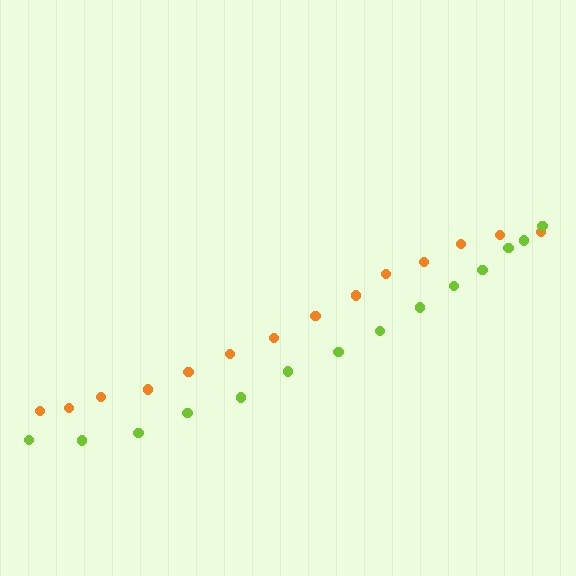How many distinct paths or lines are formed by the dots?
There are 2 distinct paths.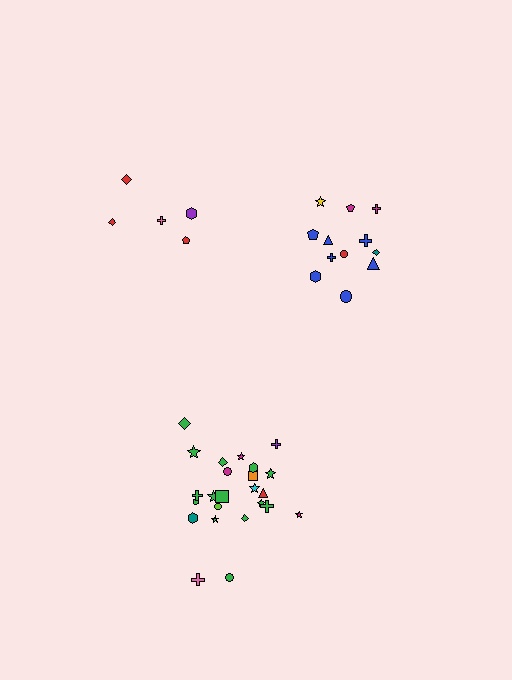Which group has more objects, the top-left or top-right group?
The top-right group.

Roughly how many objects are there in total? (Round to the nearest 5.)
Roughly 40 objects in total.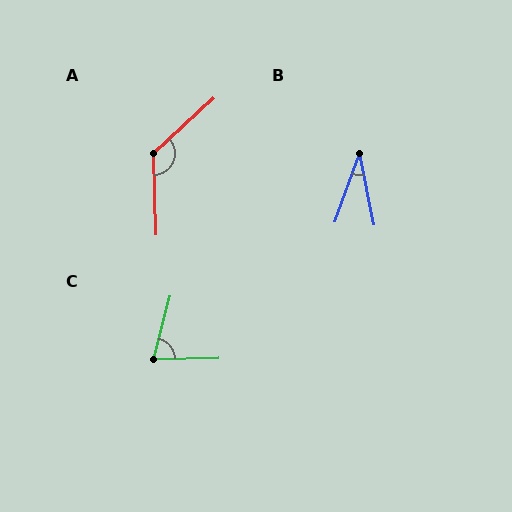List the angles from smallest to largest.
B (31°), C (74°), A (131°).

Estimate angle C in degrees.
Approximately 74 degrees.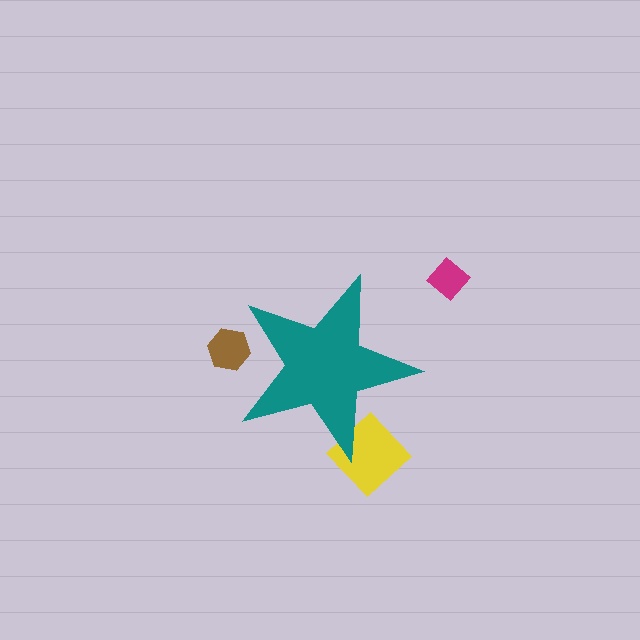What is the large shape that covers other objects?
A teal star.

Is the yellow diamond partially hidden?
Yes, the yellow diamond is partially hidden behind the teal star.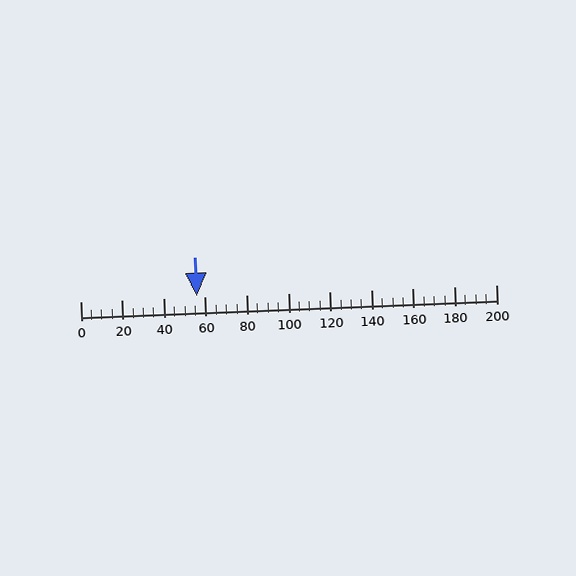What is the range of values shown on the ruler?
The ruler shows values from 0 to 200.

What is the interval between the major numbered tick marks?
The major tick marks are spaced 20 units apart.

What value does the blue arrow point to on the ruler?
The blue arrow points to approximately 56.